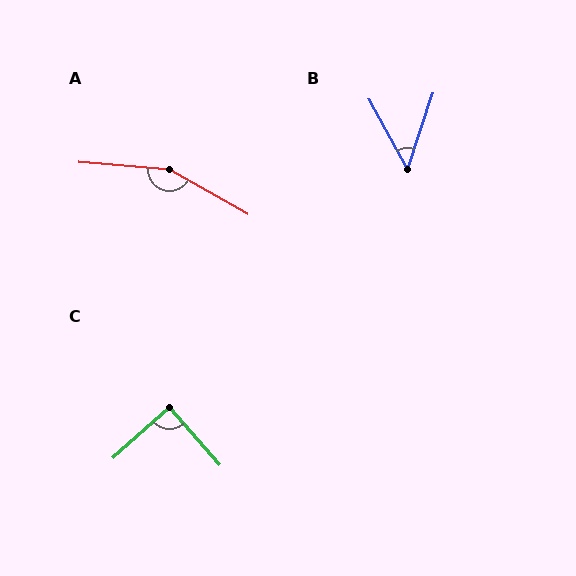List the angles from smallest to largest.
B (47°), C (89°), A (155°).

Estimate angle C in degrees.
Approximately 89 degrees.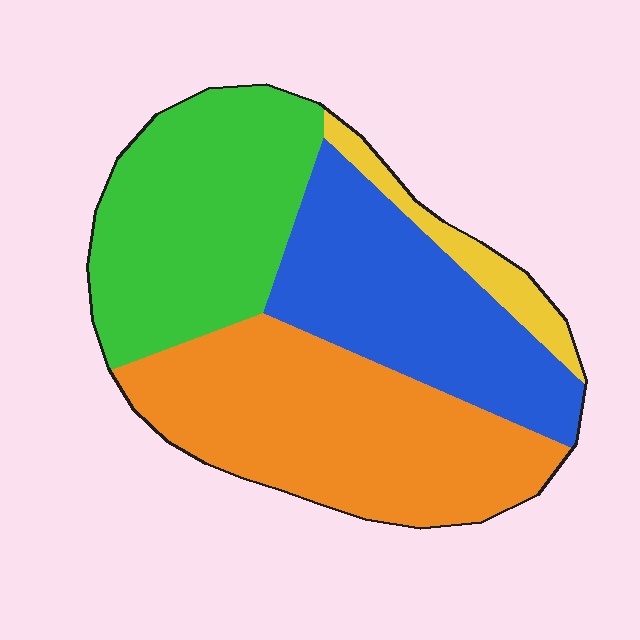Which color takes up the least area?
Yellow, at roughly 5%.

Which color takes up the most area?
Orange, at roughly 35%.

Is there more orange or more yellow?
Orange.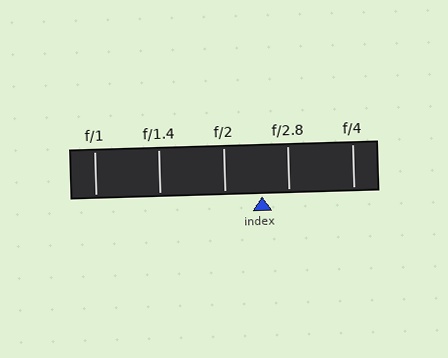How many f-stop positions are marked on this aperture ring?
There are 5 f-stop positions marked.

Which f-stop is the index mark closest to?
The index mark is closest to f/2.8.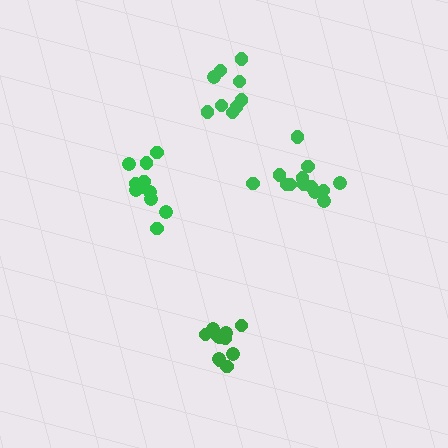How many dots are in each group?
Group 1: 11 dots, Group 2: 13 dots, Group 3: 11 dots, Group 4: 9 dots (44 total).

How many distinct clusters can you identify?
There are 4 distinct clusters.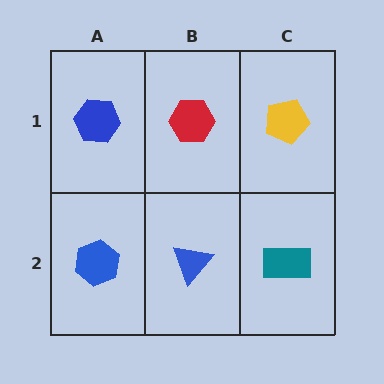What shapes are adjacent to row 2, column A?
A blue hexagon (row 1, column A), a blue triangle (row 2, column B).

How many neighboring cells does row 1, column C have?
2.